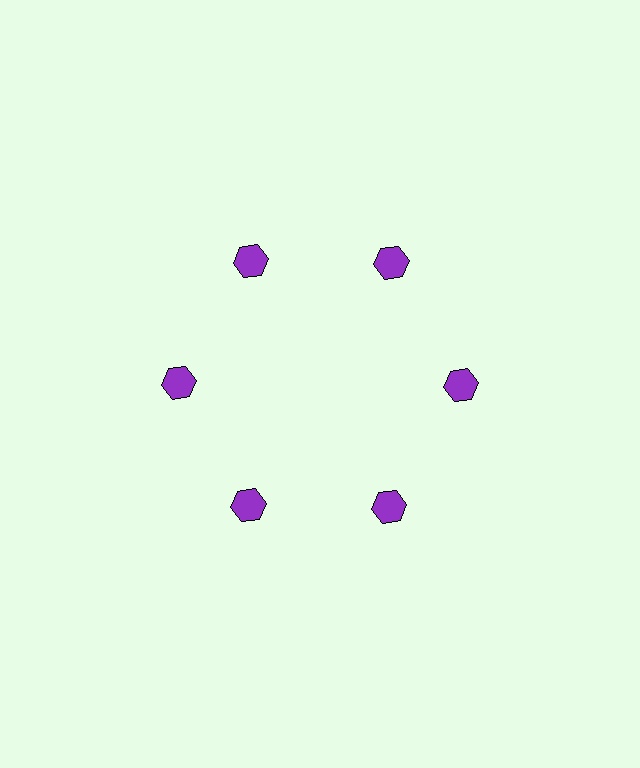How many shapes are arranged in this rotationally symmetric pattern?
There are 6 shapes, arranged in 6 groups of 1.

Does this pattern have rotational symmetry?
Yes, this pattern has 6-fold rotational symmetry. It looks the same after rotating 60 degrees around the center.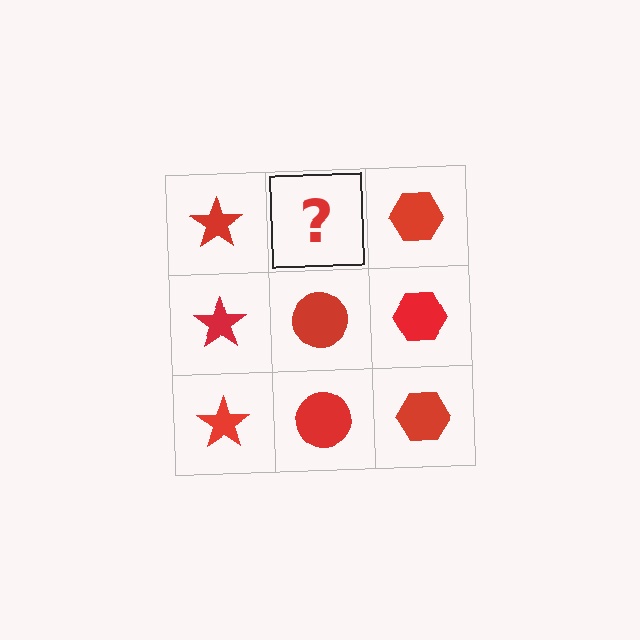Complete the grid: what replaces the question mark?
The question mark should be replaced with a red circle.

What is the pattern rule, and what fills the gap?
The rule is that each column has a consistent shape. The gap should be filled with a red circle.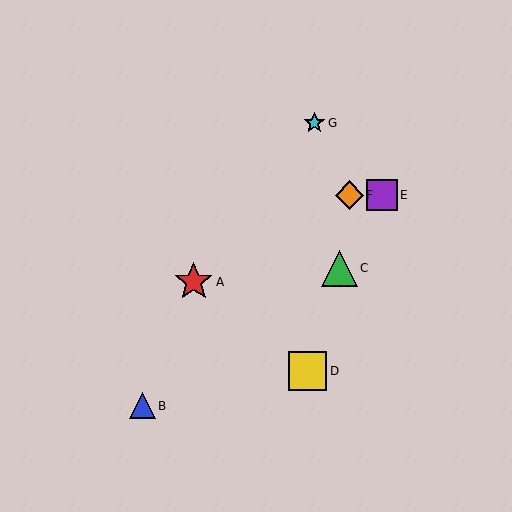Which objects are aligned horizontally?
Objects E, F are aligned horizontally.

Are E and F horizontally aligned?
Yes, both are at y≈195.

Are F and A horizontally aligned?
No, F is at y≈195 and A is at y≈282.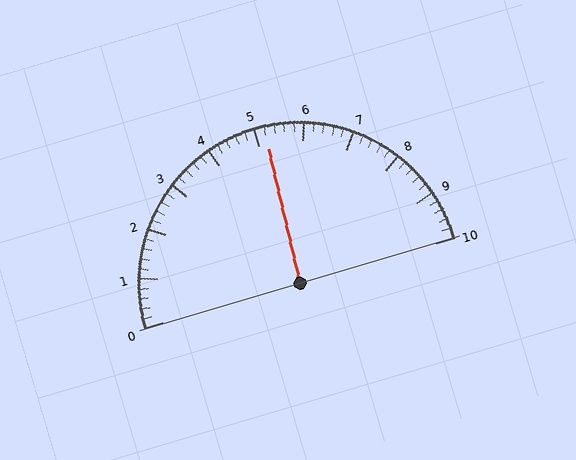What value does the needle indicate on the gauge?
The needle indicates approximately 5.2.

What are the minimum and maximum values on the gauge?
The gauge ranges from 0 to 10.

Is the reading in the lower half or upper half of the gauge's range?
The reading is in the upper half of the range (0 to 10).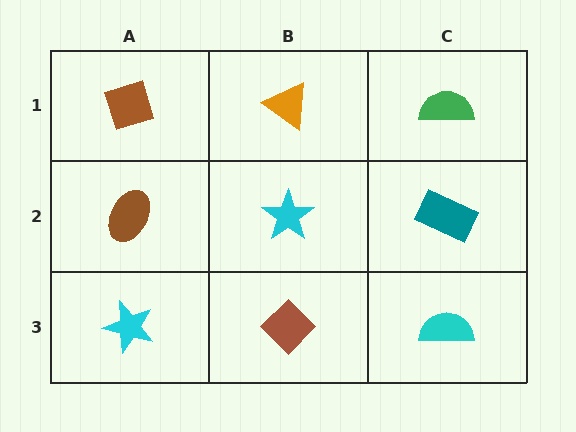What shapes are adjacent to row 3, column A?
A brown ellipse (row 2, column A), a brown diamond (row 3, column B).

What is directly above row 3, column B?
A cyan star.